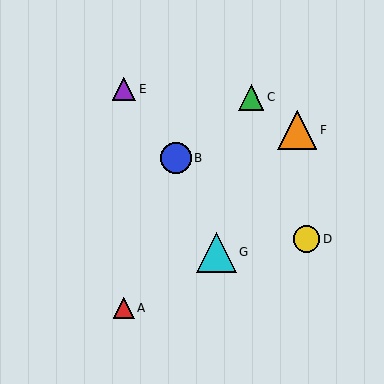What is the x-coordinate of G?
Object G is at x≈217.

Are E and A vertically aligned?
Yes, both are at x≈124.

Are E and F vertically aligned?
No, E is at x≈124 and F is at x≈297.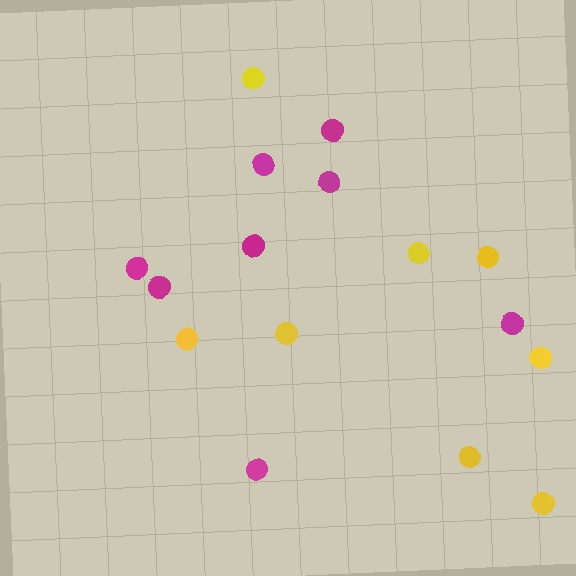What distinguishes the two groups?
There are 2 groups: one group of yellow circles (8) and one group of magenta circles (8).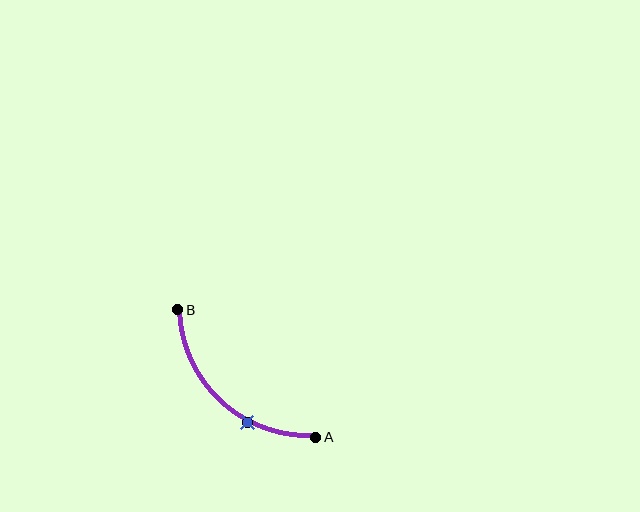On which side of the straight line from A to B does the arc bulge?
The arc bulges below and to the left of the straight line connecting A and B.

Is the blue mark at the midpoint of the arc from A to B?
No. The blue mark lies on the arc but is closer to endpoint A. The arc midpoint would be at the point on the curve equidistant along the arc from both A and B.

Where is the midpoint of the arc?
The arc midpoint is the point on the curve farthest from the straight line joining A and B. It sits below and to the left of that line.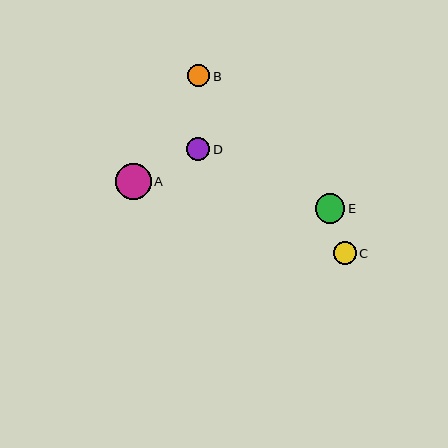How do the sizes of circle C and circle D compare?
Circle C and circle D are approximately the same size.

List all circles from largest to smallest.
From largest to smallest: A, E, C, D, B.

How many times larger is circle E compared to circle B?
Circle E is approximately 1.4 times the size of circle B.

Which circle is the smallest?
Circle B is the smallest with a size of approximately 22 pixels.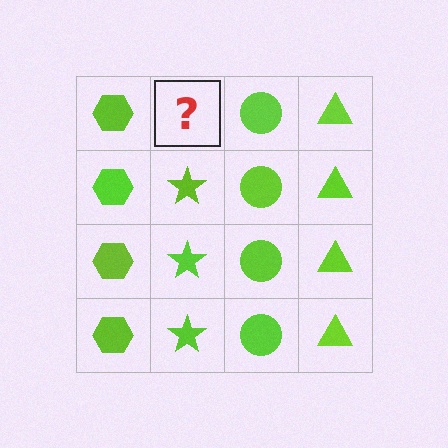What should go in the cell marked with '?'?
The missing cell should contain a lime star.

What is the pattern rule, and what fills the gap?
The rule is that each column has a consistent shape. The gap should be filled with a lime star.